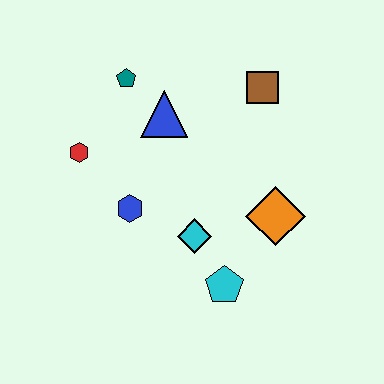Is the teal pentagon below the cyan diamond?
No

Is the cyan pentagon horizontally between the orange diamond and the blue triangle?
Yes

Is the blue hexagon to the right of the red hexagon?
Yes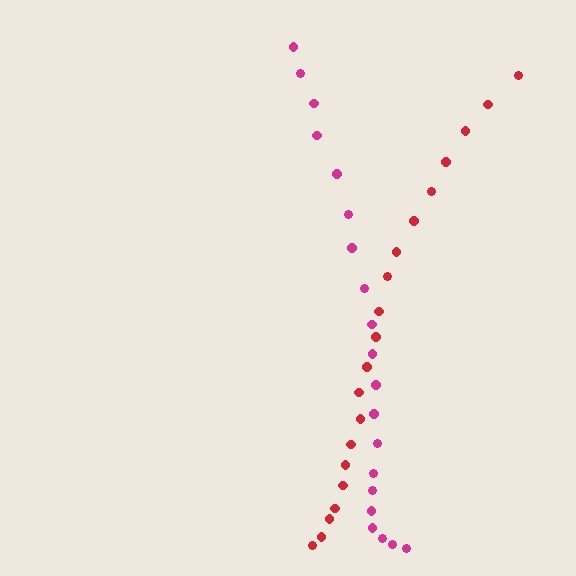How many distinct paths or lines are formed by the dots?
There are 2 distinct paths.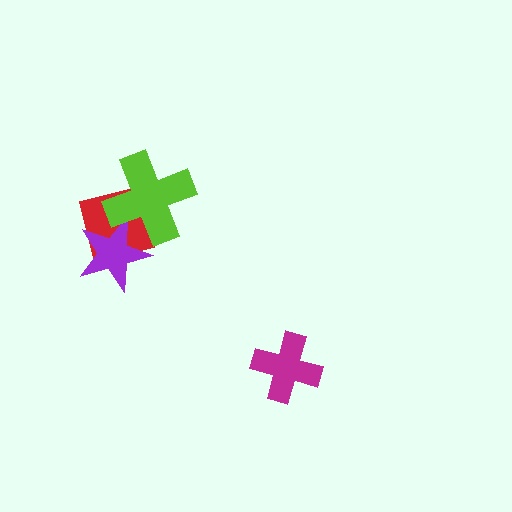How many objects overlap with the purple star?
2 objects overlap with the purple star.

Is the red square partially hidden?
Yes, it is partially covered by another shape.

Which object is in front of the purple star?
The lime cross is in front of the purple star.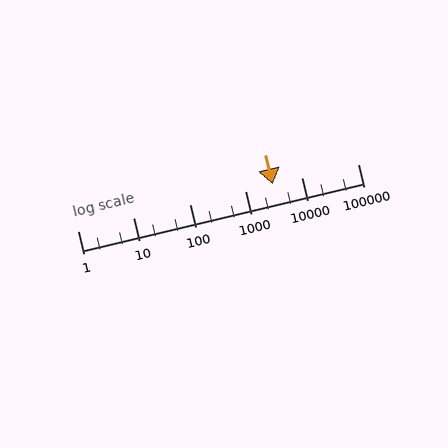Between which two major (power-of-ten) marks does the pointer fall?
The pointer is between 1000 and 10000.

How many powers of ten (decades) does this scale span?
The scale spans 5 decades, from 1 to 100000.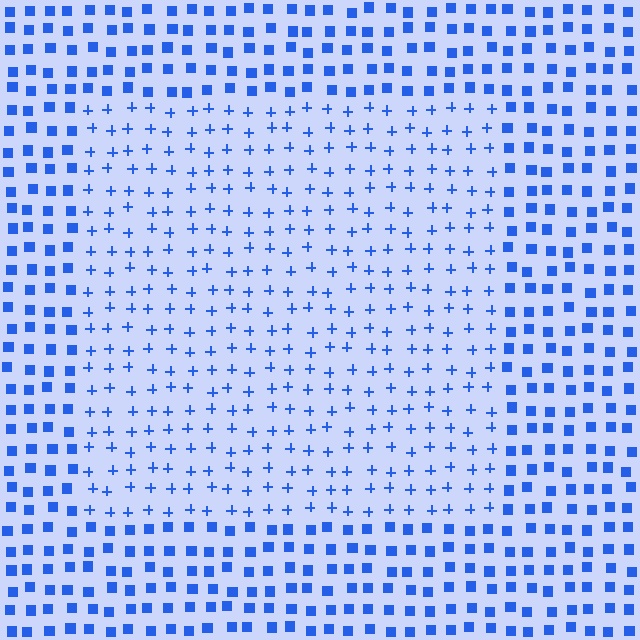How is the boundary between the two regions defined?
The boundary is defined by a change in element shape: plus signs inside vs. squares outside. All elements share the same color and spacing.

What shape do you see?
I see a rectangle.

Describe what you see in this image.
The image is filled with small blue elements arranged in a uniform grid. A rectangle-shaped region contains plus signs, while the surrounding area contains squares. The boundary is defined purely by the change in element shape.